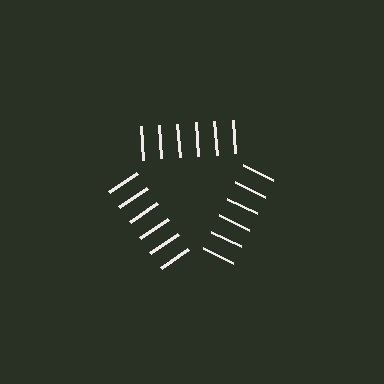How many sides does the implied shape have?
3 sides — the line-ends trace a triangle.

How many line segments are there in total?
18 — 6 along each of the 3 edges.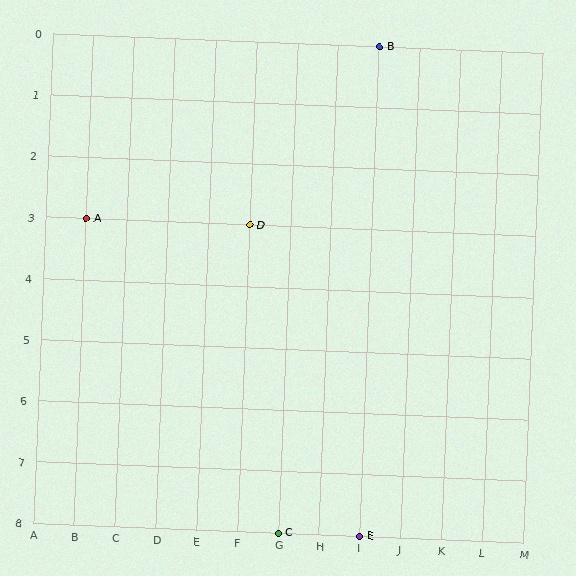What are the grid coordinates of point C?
Point C is at grid coordinates (G, 8).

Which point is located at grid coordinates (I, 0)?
Point B is at (I, 0).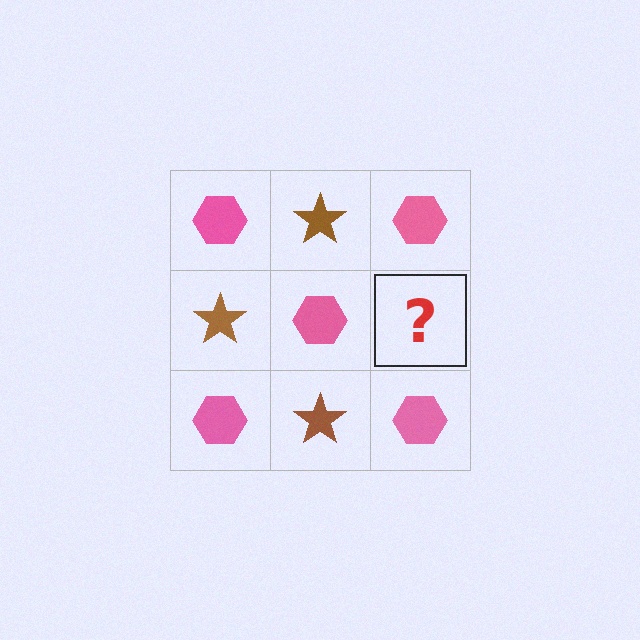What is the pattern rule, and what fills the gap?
The rule is that it alternates pink hexagon and brown star in a checkerboard pattern. The gap should be filled with a brown star.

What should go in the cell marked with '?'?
The missing cell should contain a brown star.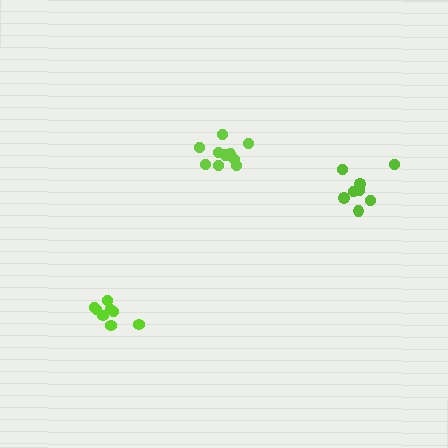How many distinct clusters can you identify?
There are 3 distinct clusters.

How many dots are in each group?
Group 1: 8 dots, Group 2: 8 dots, Group 3: 11 dots (27 total).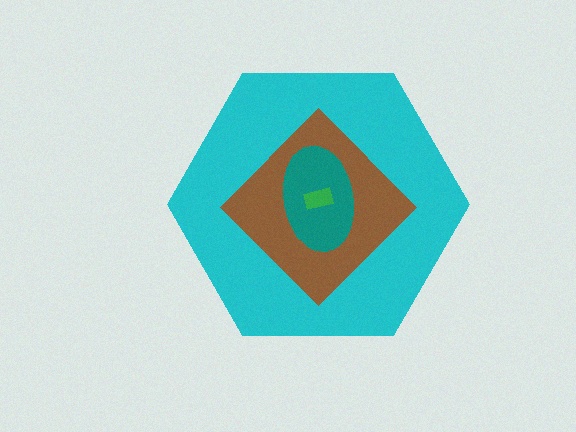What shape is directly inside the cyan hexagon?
The brown diamond.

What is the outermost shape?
The cyan hexagon.